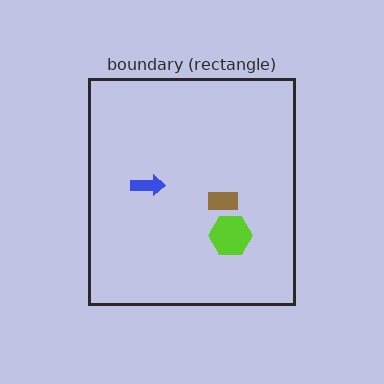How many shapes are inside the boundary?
3 inside, 0 outside.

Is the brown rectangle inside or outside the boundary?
Inside.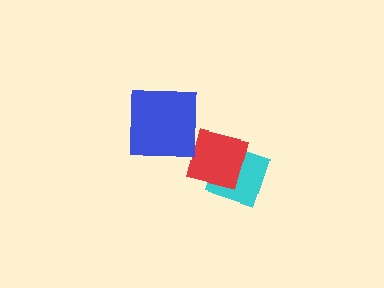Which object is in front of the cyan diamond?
The red square is in front of the cyan diamond.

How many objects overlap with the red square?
1 object overlaps with the red square.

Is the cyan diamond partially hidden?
Yes, it is partially covered by another shape.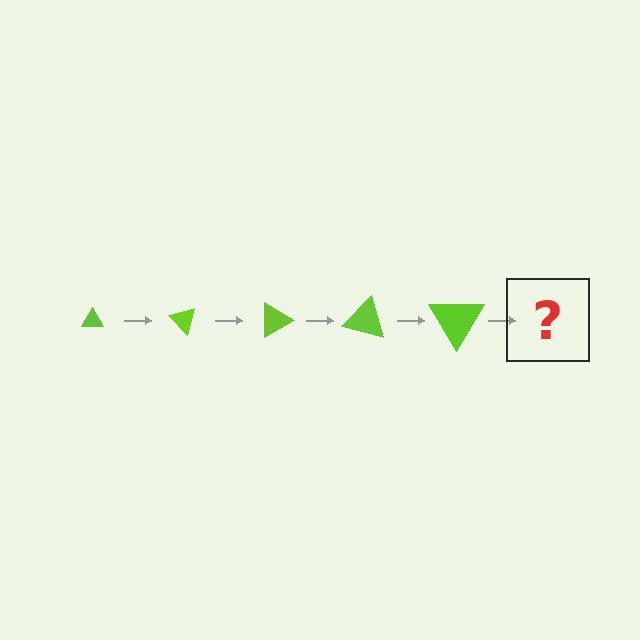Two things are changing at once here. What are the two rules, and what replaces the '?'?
The two rules are that the triangle grows larger each step and it rotates 45 degrees each step. The '?' should be a triangle, larger than the previous one and rotated 225 degrees from the start.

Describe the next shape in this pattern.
It should be a triangle, larger than the previous one and rotated 225 degrees from the start.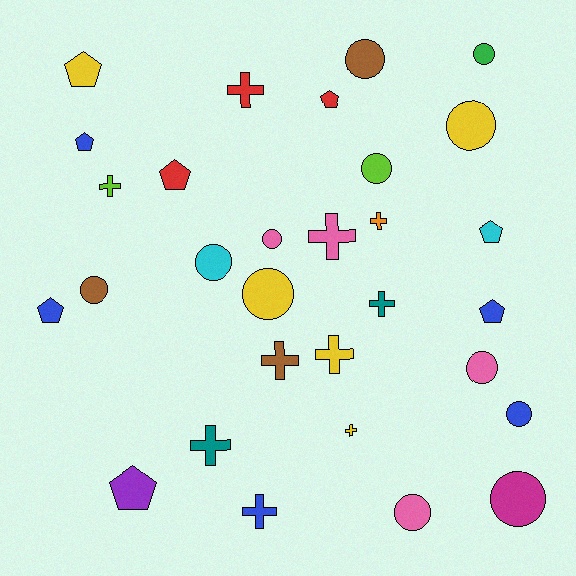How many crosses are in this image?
There are 10 crosses.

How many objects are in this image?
There are 30 objects.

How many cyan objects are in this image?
There are 2 cyan objects.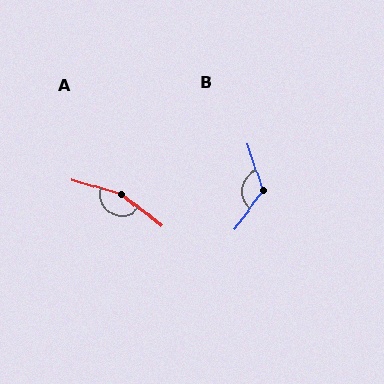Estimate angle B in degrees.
Approximately 124 degrees.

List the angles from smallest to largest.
B (124°), A (158°).